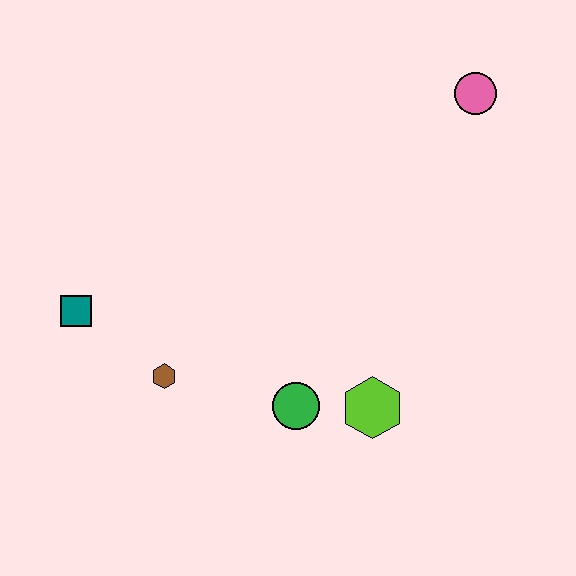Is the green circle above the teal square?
No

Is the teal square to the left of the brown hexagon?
Yes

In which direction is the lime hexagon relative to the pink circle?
The lime hexagon is below the pink circle.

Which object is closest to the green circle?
The lime hexagon is closest to the green circle.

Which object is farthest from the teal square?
The pink circle is farthest from the teal square.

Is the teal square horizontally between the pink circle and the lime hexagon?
No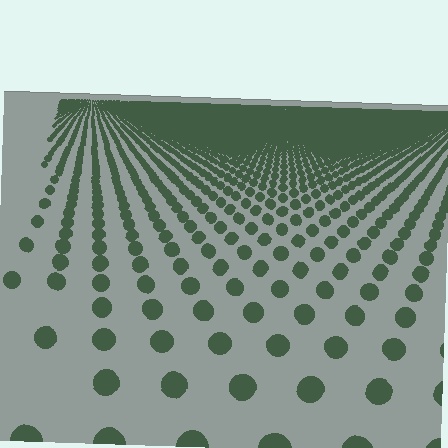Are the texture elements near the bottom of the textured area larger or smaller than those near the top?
Larger. Near the bottom, elements are closer to the viewer and appear at a bigger on-screen size.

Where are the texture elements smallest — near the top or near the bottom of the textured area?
Near the top.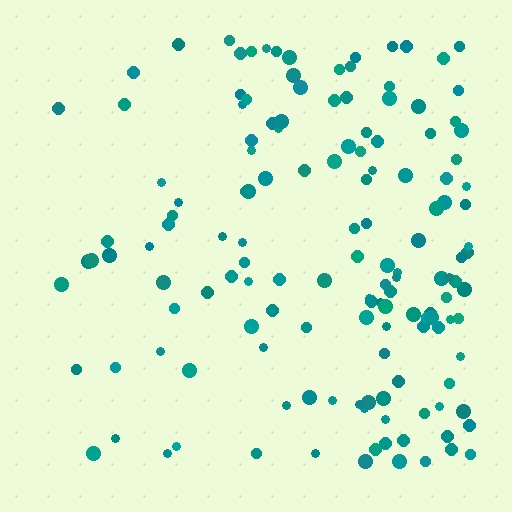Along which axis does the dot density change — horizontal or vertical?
Horizontal.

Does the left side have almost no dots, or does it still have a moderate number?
Still a moderate number, just noticeably fewer than the right.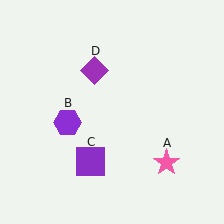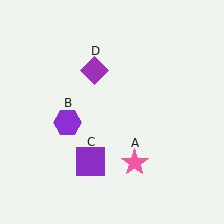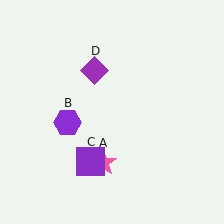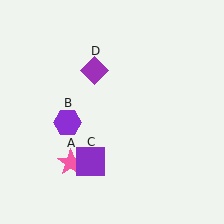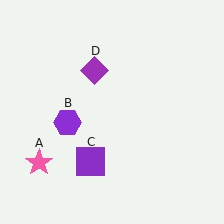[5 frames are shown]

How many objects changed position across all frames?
1 object changed position: pink star (object A).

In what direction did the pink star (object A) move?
The pink star (object A) moved left.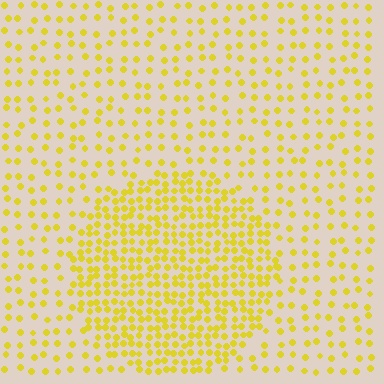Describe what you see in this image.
The image contains small yellow elements arranged at two different densities. A circle-shaped region is visible where the elements are more densely packed than the surrounding area.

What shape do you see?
I see a circle.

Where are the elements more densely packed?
The elements are more densely packed inside the circle boundary.